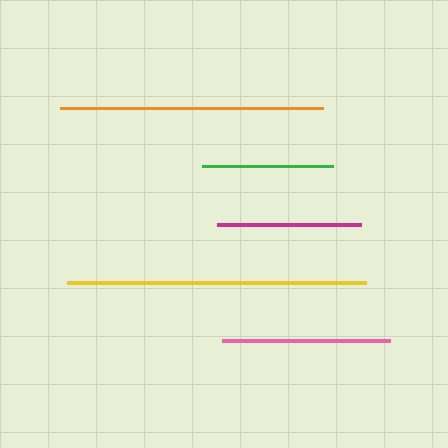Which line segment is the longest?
The yellow line is the longest at approximately 299 pixels.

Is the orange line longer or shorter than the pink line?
The orange line is longer than the pink line.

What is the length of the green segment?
The green segment is approximately 130 pixels long.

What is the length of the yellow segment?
The yellow segment is approximately 299 pixels long.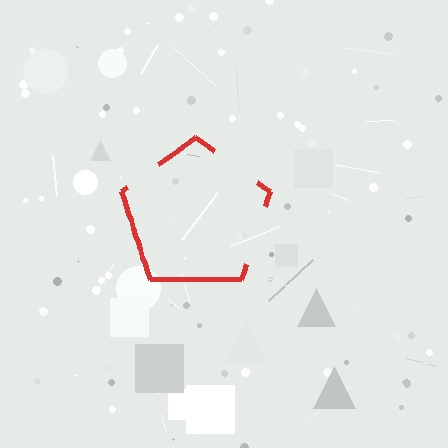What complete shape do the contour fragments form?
The contour fragments form a pentagon.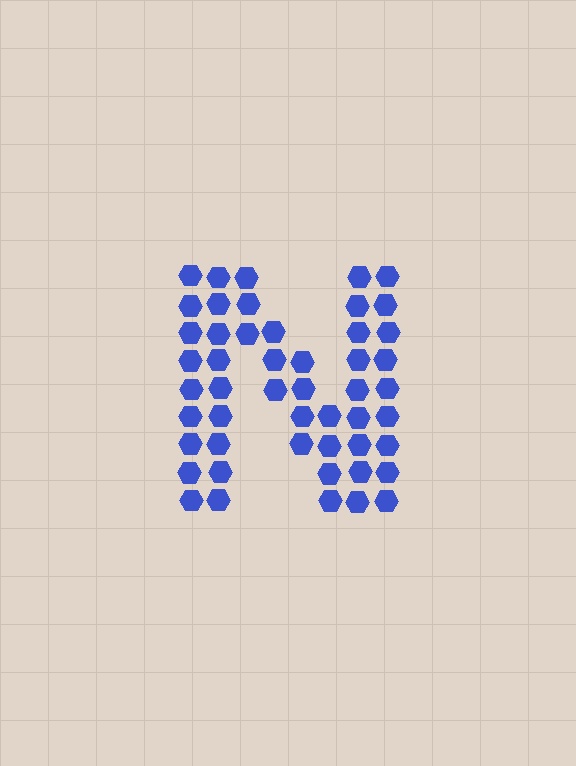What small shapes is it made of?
It is made of small hexagons.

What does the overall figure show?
The overall figure shows the letter N.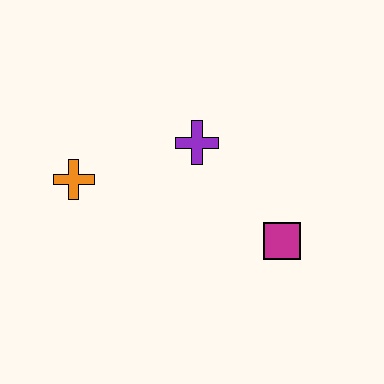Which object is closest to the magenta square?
The purple cross is closest to the magenta square.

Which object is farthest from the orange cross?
The magenta square is farthest from the orange cross.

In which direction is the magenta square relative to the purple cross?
The magenta square is below the purple cross.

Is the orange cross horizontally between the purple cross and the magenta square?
No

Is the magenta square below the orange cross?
Yes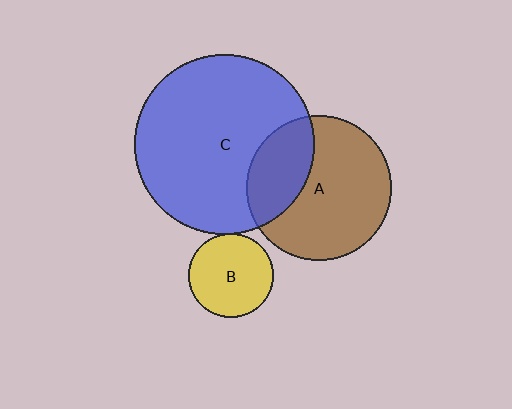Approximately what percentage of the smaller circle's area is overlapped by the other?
Approximately 5%.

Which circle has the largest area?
Circle C (blue).